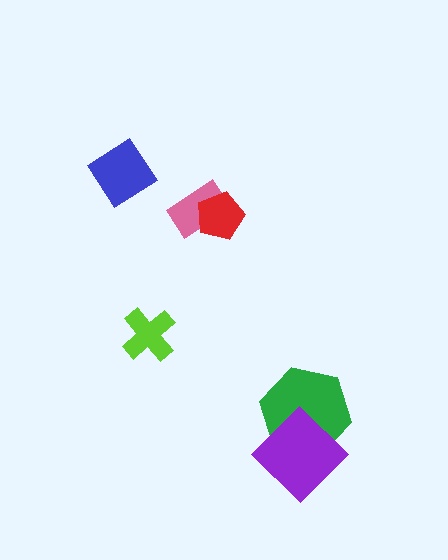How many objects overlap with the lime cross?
0 objects overlap with the lime cross.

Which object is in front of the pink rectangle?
The red pentagon is in front of the pink rectangle.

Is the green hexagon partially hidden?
Yes, it is partially covered by another shape.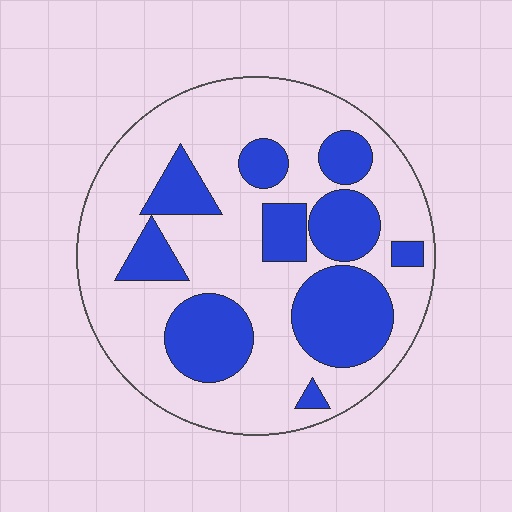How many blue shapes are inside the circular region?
10.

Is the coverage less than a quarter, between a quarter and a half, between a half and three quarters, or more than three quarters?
Between a quarter and a half.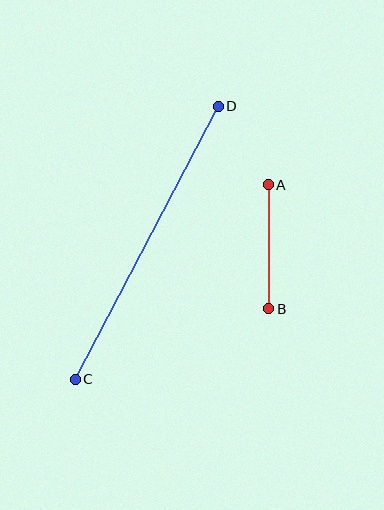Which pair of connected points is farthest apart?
Points C and D are farthest apart.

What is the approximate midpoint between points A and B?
The midpoint is at approximately (269, 247) pixels.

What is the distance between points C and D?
The distance is approximately 308 pixels.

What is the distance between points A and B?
The distance is approximately 124 pixels.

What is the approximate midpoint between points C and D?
The midpoint is at approximately (147, 243) pixels.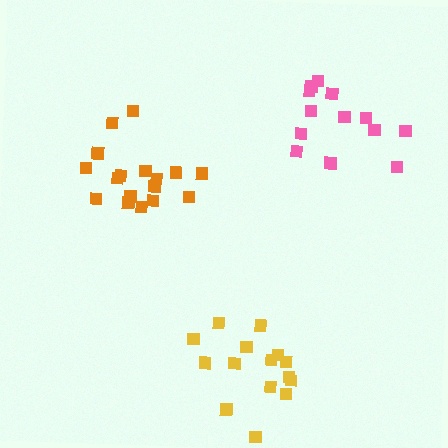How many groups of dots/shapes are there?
There are 3 groups.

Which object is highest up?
The pink cluster is topmost.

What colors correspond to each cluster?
The clusters are colored: yellow, orange, pink.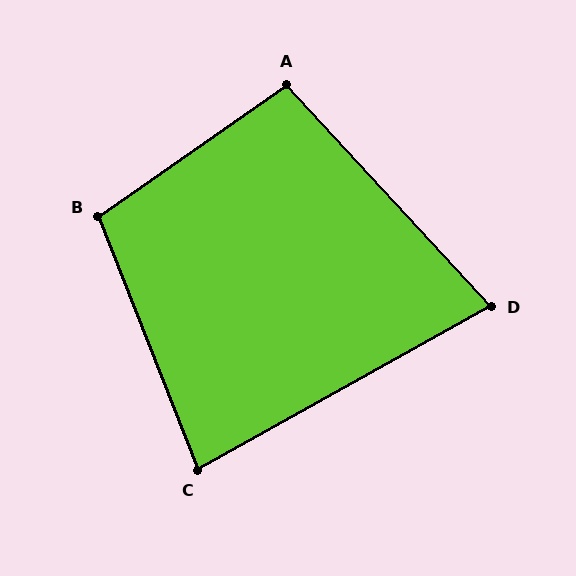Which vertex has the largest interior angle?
B, at approximately 103 degrees.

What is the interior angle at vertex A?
Approximately 98 degrees (obtuse).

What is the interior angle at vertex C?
Approximately 82 degrees (acute).